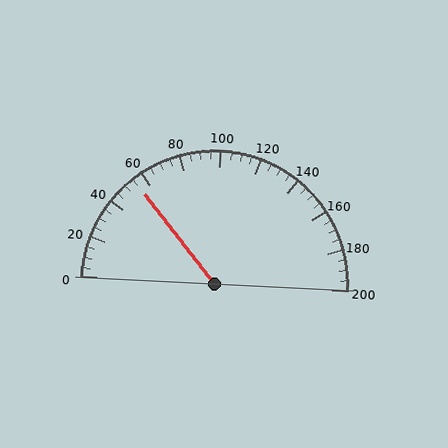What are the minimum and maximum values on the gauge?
The gauge ranges from 0 to 200.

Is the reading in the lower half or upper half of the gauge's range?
The reading is in the lower half of the range (0 to 200).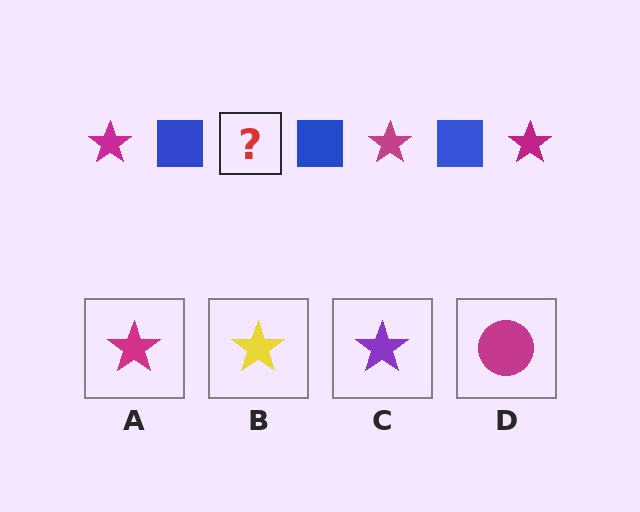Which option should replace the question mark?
Option A.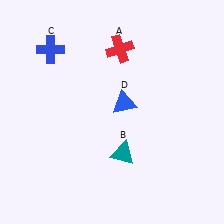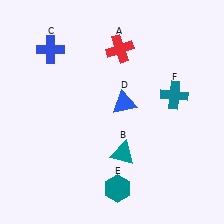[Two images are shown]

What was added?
A teal hexagon (E), a teal cross (F) were added in Image 2.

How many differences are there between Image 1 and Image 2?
There are 2 differences between the two images.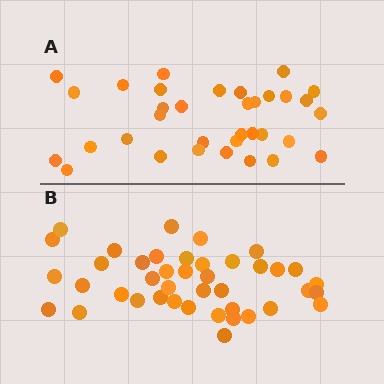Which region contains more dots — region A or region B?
Region B (the bottom region) has more dots.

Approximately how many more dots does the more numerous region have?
Region B has roughly 8 or so more dots than region A.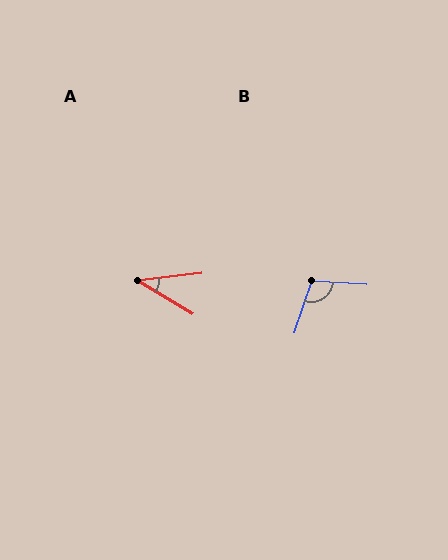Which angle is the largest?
B, at approximately 105 degrees.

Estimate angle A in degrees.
Approximately 38 degrees.